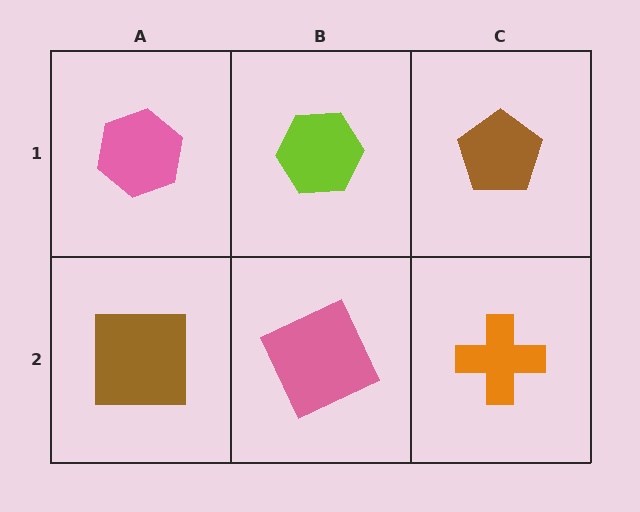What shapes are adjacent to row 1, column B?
A pink square (row 2, column B), a pink hexagon (row 1, column A), a brown pentagon (row 1, column C).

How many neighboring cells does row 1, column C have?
2.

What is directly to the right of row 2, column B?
An orange cross.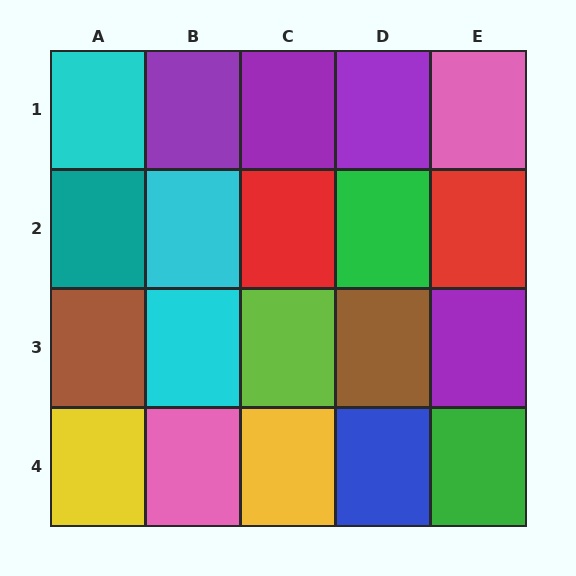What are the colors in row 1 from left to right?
Cyan, purple, purple, purple, pink.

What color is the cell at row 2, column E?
Red.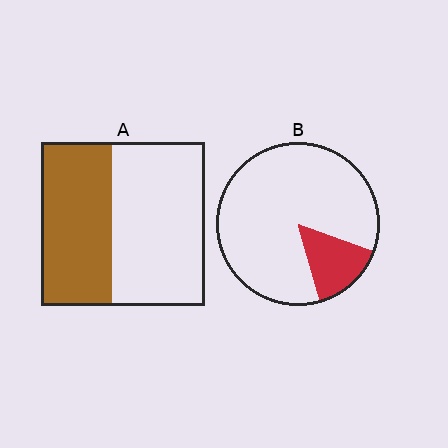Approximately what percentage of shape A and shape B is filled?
A is approximately 45% and B is approximately 15%.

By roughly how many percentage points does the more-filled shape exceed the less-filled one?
By roughly 30 percentage points (A over B).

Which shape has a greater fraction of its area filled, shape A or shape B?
Shape A.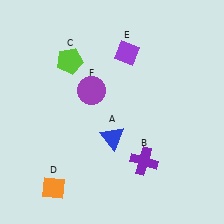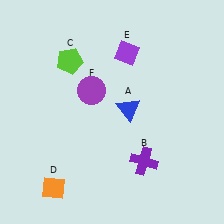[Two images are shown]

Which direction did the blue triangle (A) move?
The blue triangle (A) moved up.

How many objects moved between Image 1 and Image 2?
1 object moved between the two images.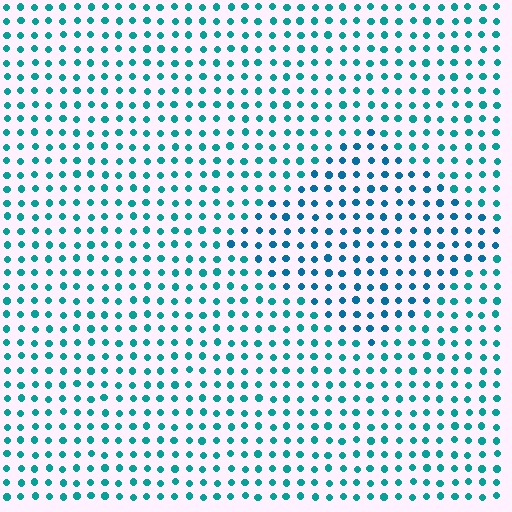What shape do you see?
I see a diamond.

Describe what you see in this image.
The image is filled with small teal elements in a uniform arrangement. A diamond-shaped region is visible where the elements are tinted to a slightly different hue, forming a subtle color boundary.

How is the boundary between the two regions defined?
The boundary is defined purely by a slight shift in hue (about 23 degrees). Spacing, size, and orientation are identical on both sides.